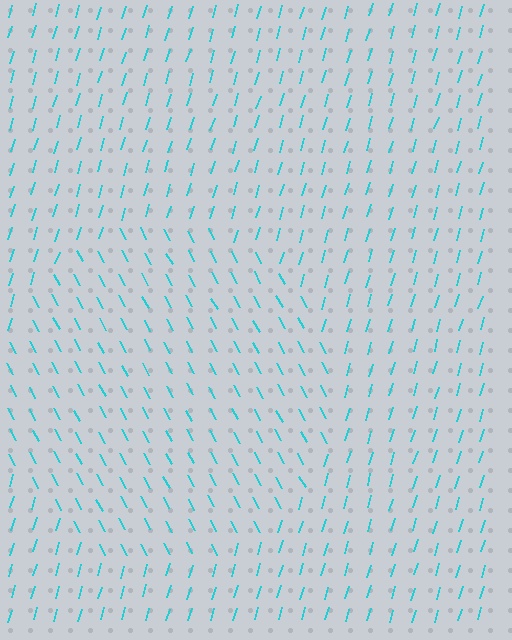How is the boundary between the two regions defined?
The boundary is defined purely by a change in line orientation (approximately 45 degrees difference). All lines are the same color and thickness.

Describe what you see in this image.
The image is filled with small cyan line segments. A circle region in the image has lines oriented differently from the surrounding lines, creating a visible texture boundary.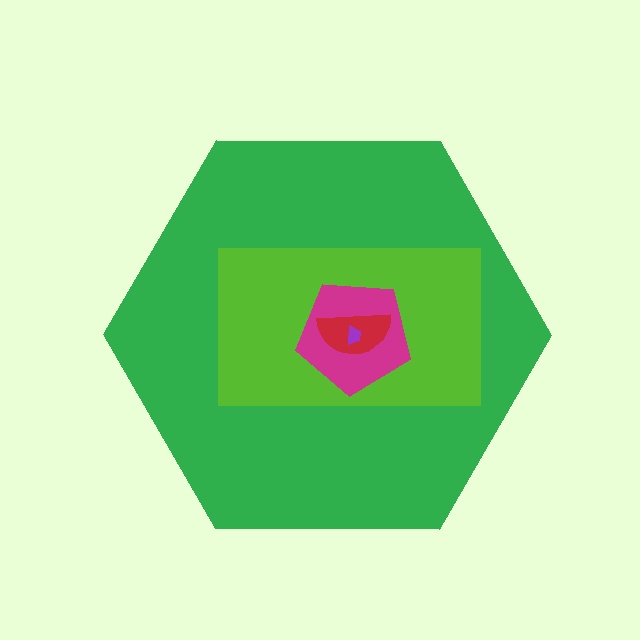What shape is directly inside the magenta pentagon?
The red semicircle.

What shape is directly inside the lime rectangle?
The magenta pentagon.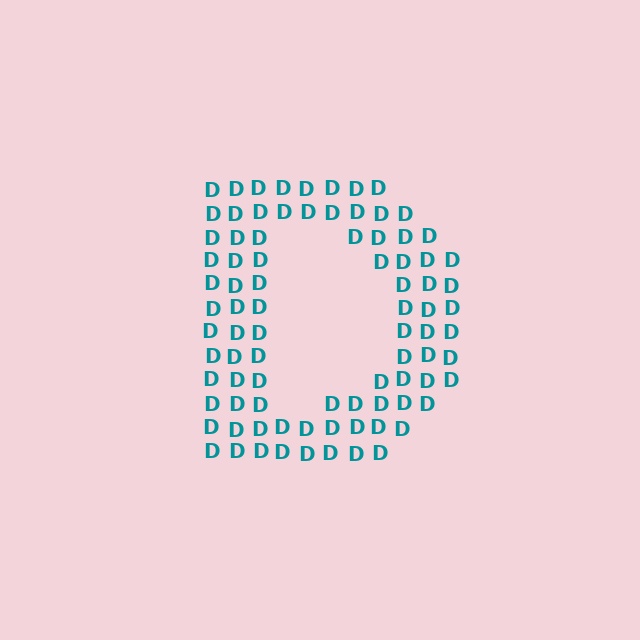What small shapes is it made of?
It is made of small letter D's.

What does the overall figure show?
The overall figure shows the letter D.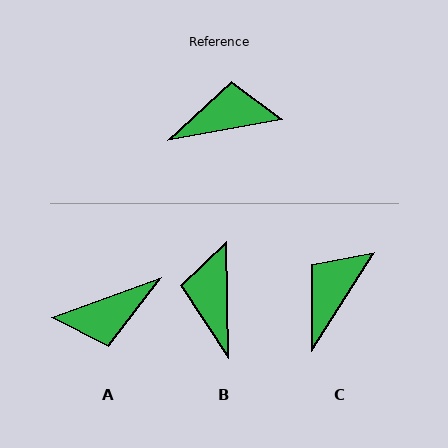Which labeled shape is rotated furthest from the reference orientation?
A, about 170 degrees away.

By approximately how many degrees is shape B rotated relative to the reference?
Approximately 81 degrees counter-clockwise.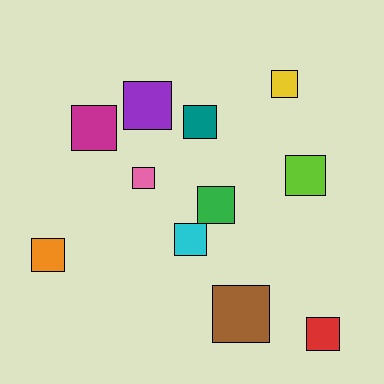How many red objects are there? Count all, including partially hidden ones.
There is 1 red object.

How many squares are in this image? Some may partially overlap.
There are 11 squares.